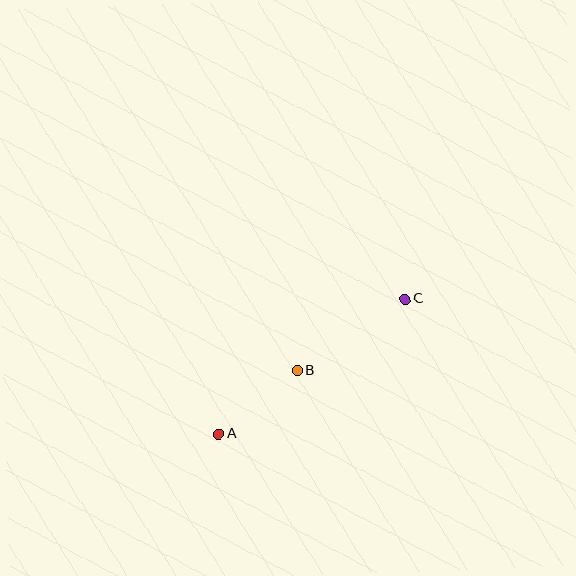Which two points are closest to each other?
Points A and B are closest to each other.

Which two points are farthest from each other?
Points A and C are farthest from each other.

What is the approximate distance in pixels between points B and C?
The distance between B and C is approximately 129 pixels.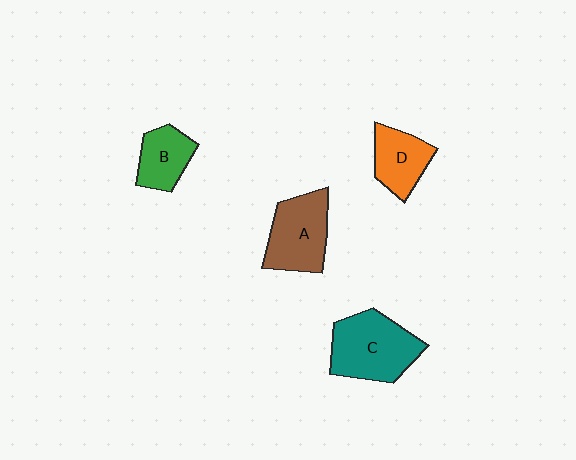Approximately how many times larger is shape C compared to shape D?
Approximately 1.6 times.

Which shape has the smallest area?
Shape B (green).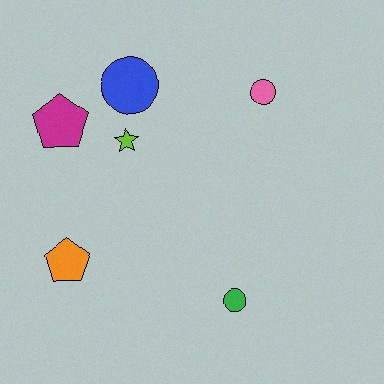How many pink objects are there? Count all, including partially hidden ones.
There is 1 pink object.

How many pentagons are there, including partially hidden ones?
There are 2 pentagons.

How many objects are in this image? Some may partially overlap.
There are 6 objects.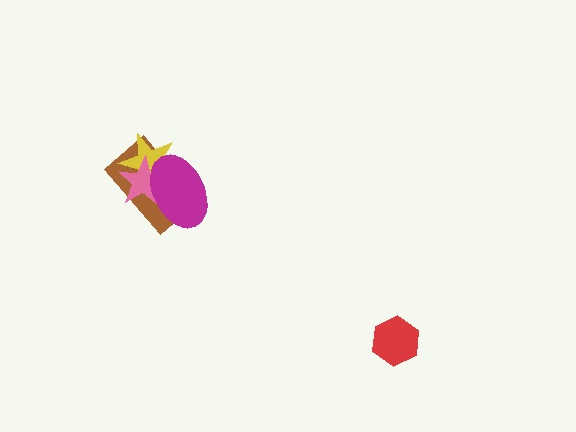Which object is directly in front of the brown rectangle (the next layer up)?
The yellow star is directly in front of the brown rectangle.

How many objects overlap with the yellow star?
3 objects overlap with the yellow star.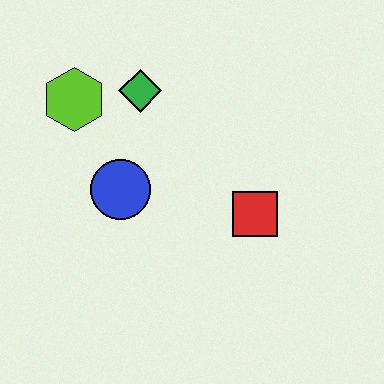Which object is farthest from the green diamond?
The red square is farthest from the green diamond.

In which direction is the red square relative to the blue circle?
The red square is to the right of the blue circle.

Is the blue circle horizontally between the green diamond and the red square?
No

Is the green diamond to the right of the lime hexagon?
Yes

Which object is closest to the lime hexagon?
The green diamond is closest to the lime hexagon.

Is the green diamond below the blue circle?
No